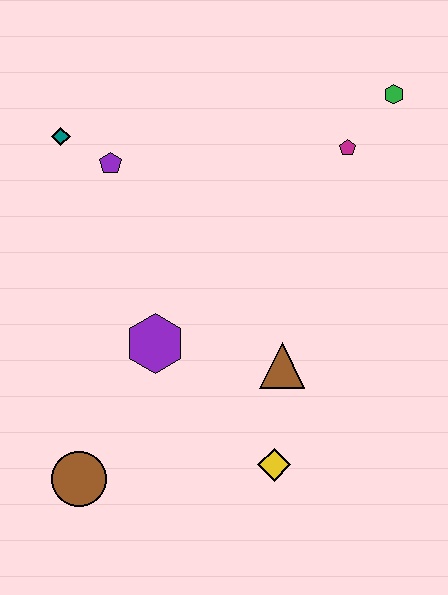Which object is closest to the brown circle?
The purple hexagon is closest to the brown circle.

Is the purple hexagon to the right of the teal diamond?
Yes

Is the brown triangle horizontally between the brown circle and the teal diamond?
No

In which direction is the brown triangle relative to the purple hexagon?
The brown triangle is to the right of the purple hexagon.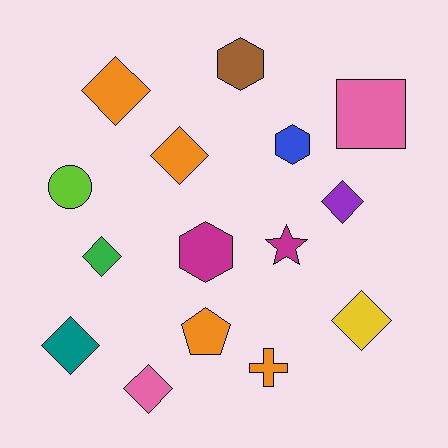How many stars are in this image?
There is 1 star.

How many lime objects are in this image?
There is 1 lime object.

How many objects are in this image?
There are 15 objects.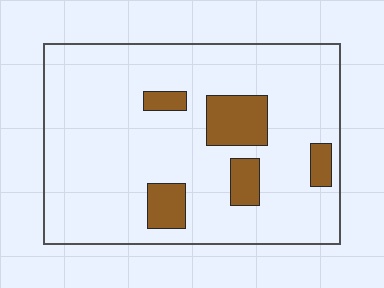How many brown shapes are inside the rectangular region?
5.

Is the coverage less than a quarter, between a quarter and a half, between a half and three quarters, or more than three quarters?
Less than a quarter.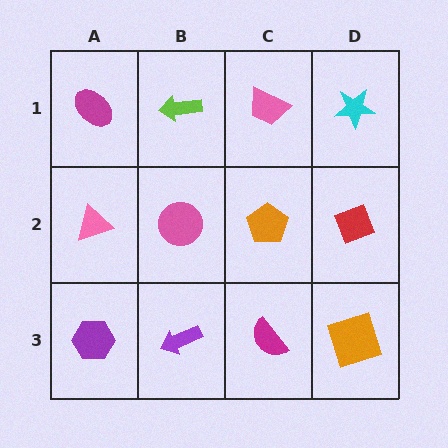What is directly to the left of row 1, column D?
A pink trapezoid.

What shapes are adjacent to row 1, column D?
A red diamond (row 2, column D), a pink trapezoid (row 1, column C).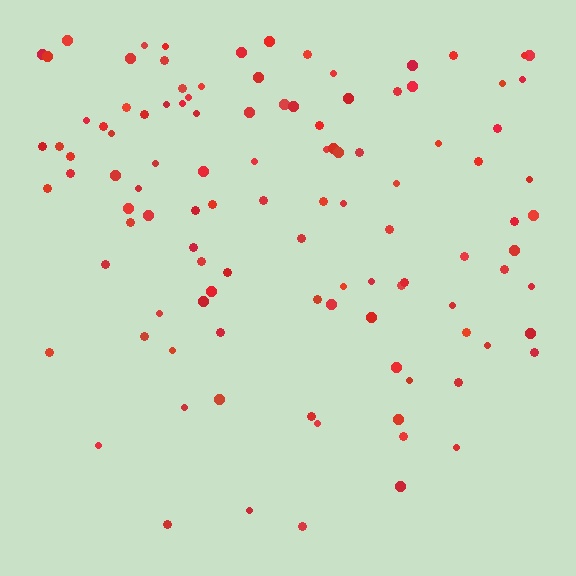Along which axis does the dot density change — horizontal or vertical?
Vertical.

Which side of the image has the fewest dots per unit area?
The bottom.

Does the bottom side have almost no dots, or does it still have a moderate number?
Still a moderate number, just noticeably fewer than the top.